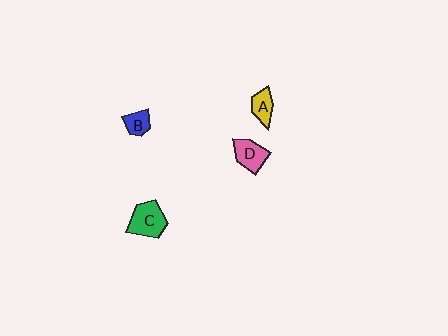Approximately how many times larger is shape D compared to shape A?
Approximately 1.3 times.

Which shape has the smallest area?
Shape B (blue).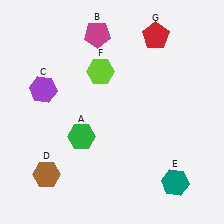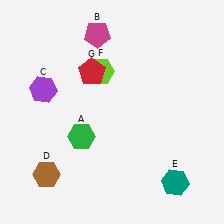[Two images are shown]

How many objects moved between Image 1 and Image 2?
1 object moved between the two images.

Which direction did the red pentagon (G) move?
The red pentagon (G) moved left.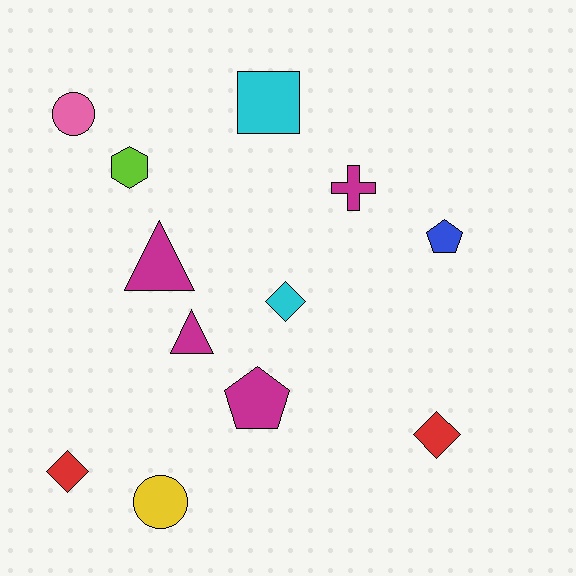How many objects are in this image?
There are 12 objects.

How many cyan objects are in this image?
There are 2 cyan objects.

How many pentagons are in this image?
There are 2 pentagons.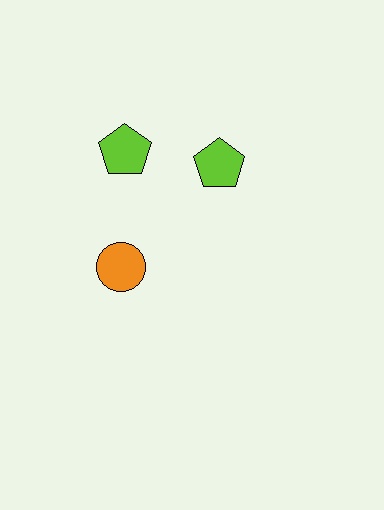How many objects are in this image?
There are 3 objects.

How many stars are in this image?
There are no stars.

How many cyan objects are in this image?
There are no cyan objects.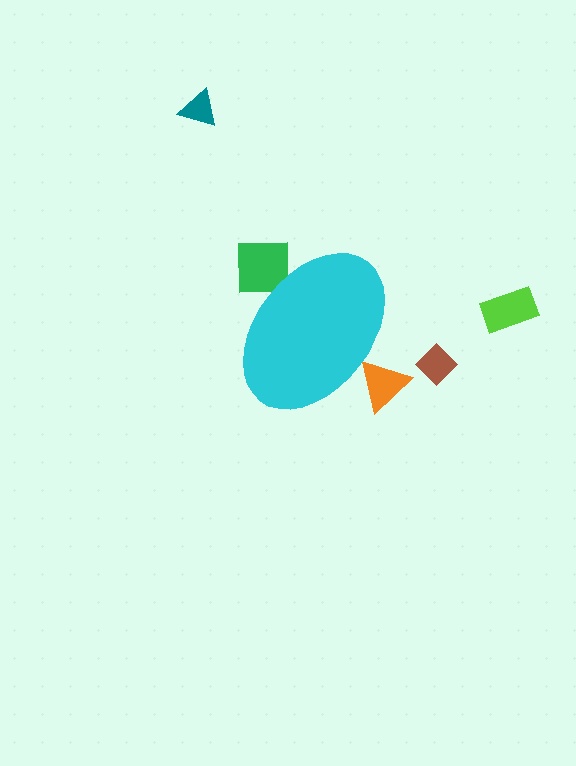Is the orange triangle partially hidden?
Yes, the orange triangle is partially hidden behind the cyan ellipse.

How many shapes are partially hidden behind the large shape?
2 shapes are partially hidden.